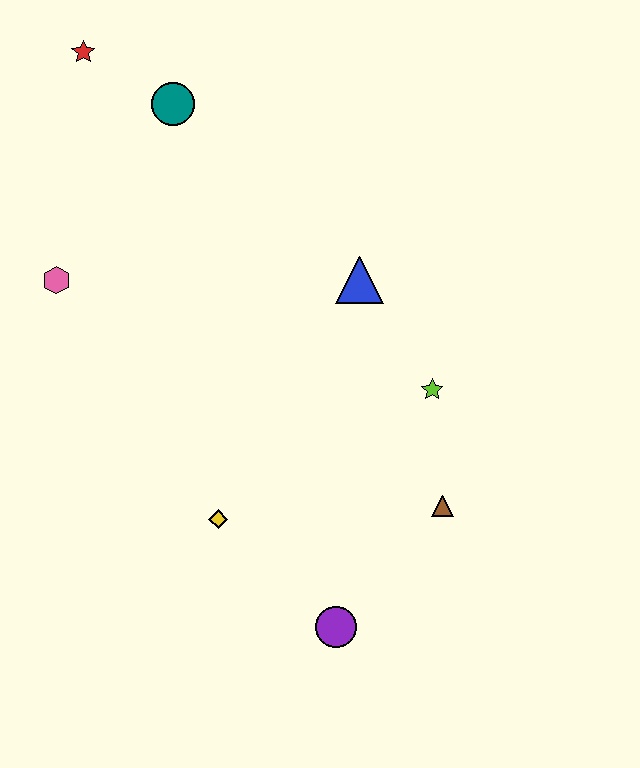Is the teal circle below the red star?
Yes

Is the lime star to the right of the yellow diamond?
Yes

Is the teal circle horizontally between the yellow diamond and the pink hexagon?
Yes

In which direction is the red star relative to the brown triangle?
The red star is above the brown triangle.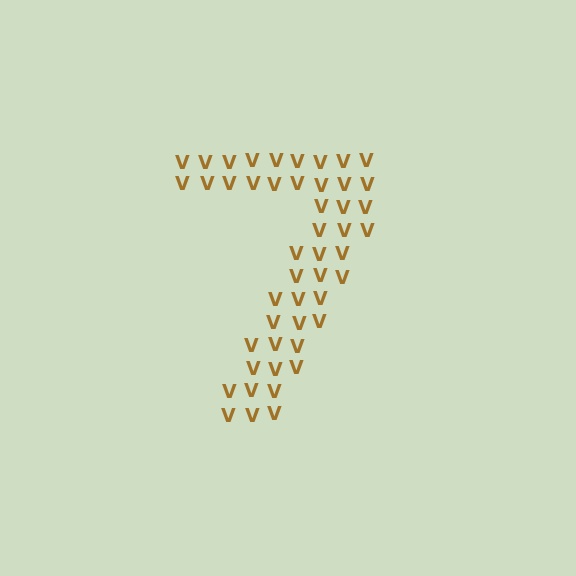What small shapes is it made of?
It is made of small letter V's.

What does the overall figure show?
The overall figure shows the digit 7.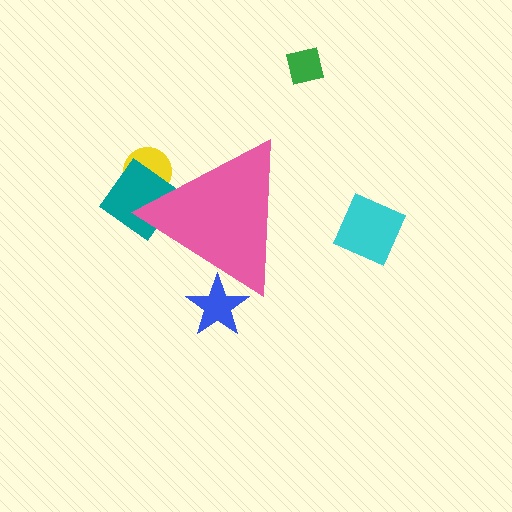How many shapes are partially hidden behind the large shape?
3 shapes are partially hidden.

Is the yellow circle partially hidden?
Yes, the yellow circle is partially hidden behind the pink triangle.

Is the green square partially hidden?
No, the green square is fully visible.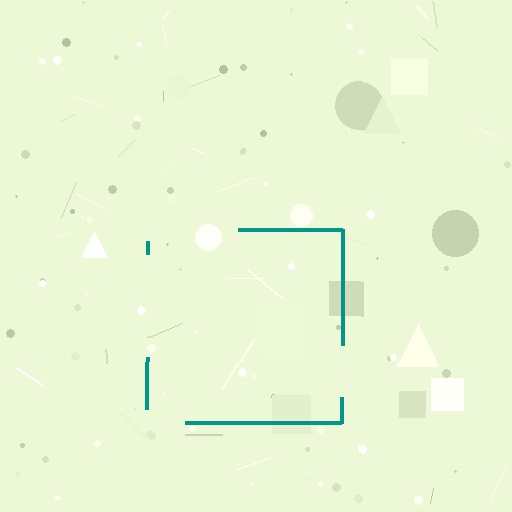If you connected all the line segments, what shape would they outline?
They would outline a square.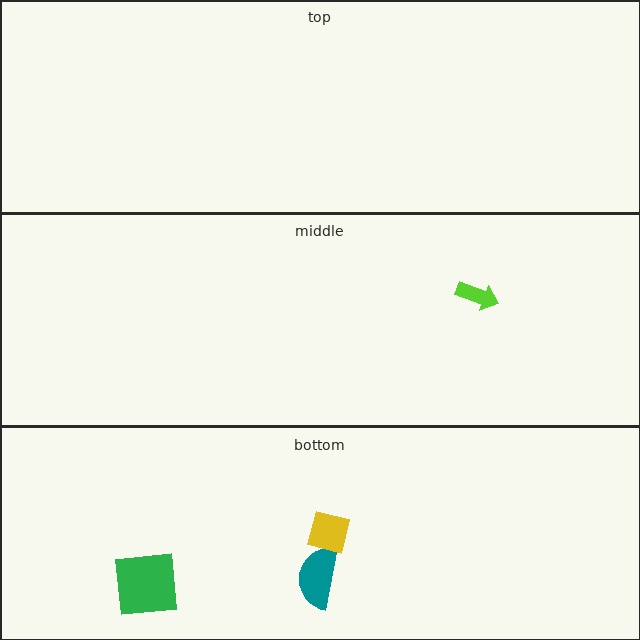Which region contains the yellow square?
The bottom region.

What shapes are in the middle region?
The lime arrow.